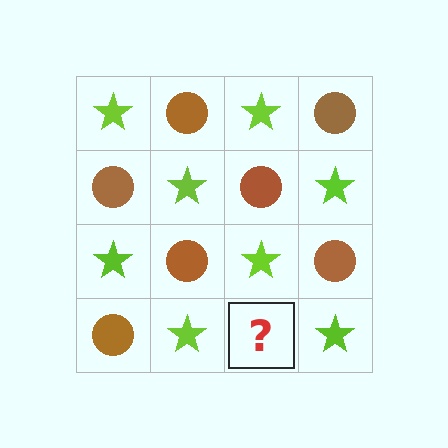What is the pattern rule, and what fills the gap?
The rule is that it alternates lime star and brown circle in a checkerboard pattern. The gap should be filled with a brown circle.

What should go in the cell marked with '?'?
The missing cell should contain a brown circle.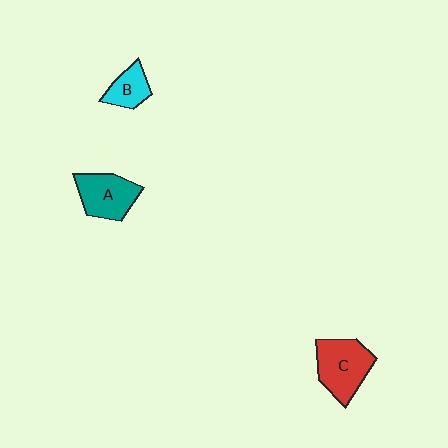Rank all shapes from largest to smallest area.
From largest to smallest: C (red), A (teal), B (cyan).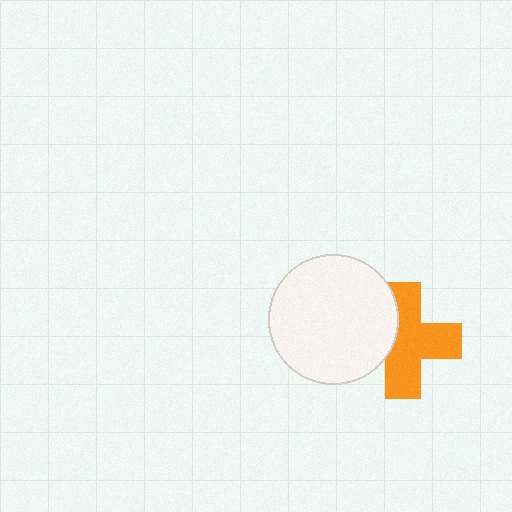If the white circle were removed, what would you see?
You would see the complete orange cross.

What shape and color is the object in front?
The object in front is a white circle.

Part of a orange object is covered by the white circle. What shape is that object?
It is a cross.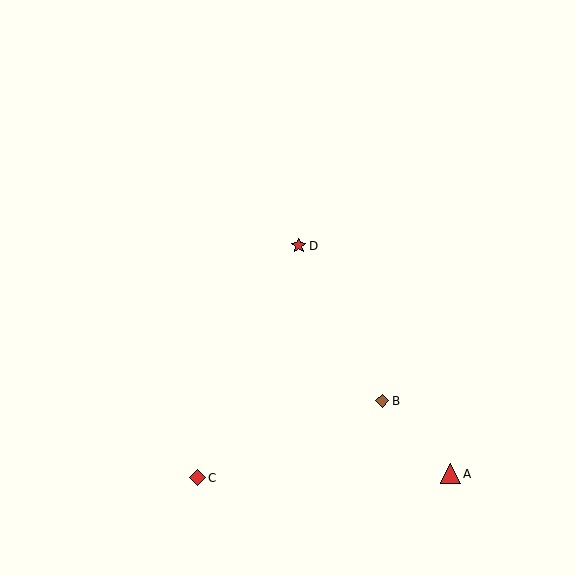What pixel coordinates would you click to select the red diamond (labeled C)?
Click at (197, 478) to select the red diamond C.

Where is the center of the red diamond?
The center of the red diamond is at (197, 478).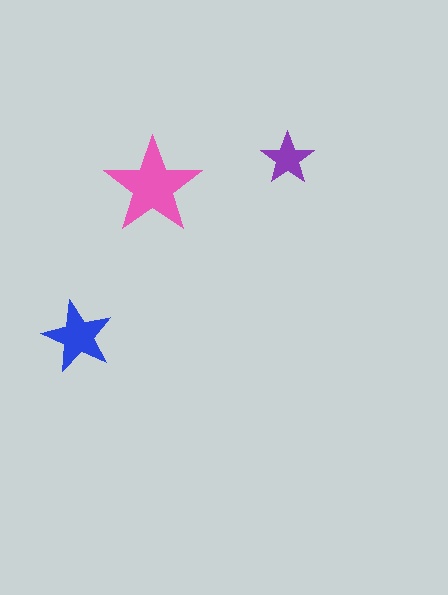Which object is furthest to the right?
The purple star is rightmost.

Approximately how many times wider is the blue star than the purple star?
About 1.5 times wider.